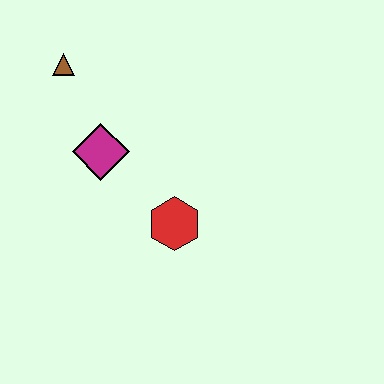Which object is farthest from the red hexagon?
The brown triangle is farthest from the red hexagon.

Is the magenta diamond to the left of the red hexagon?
Yes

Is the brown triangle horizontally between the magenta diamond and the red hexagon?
No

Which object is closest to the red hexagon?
The magenta diamond is closest to the red hexagon.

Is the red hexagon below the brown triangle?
Yes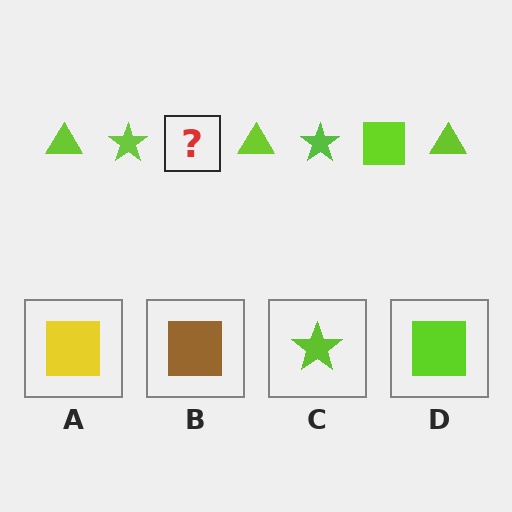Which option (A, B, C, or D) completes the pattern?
D.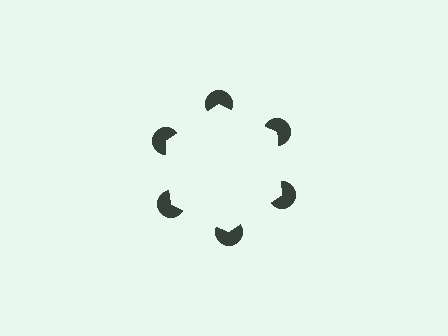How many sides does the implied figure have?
6 sides.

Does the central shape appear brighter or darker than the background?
It typically appears slightly brighter than the background, even though no actual brightness change is drawn.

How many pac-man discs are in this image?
There are 6 — one at each vertex of the illusory hexagon.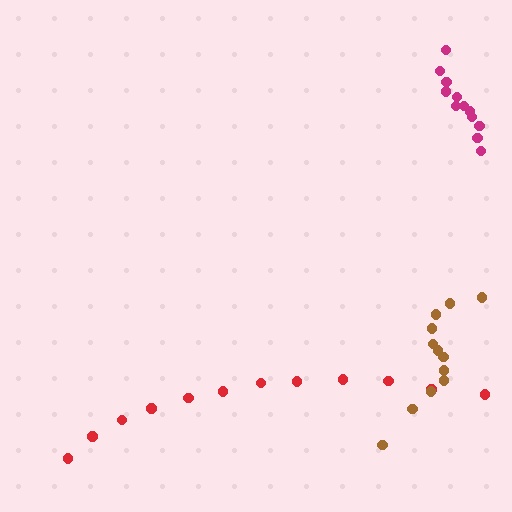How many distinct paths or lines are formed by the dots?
There are 3 distinct paths.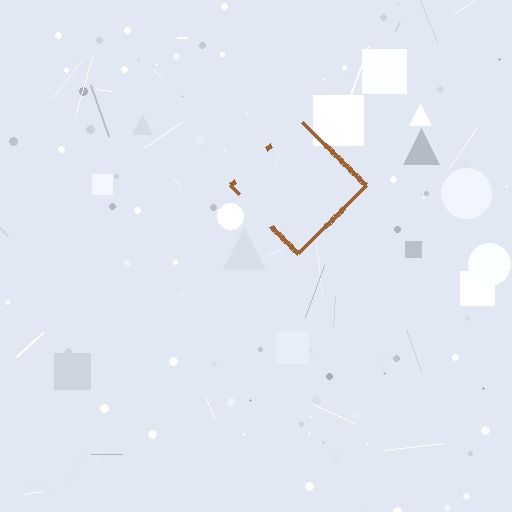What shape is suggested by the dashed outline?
The dashed outline suggests a diamond.